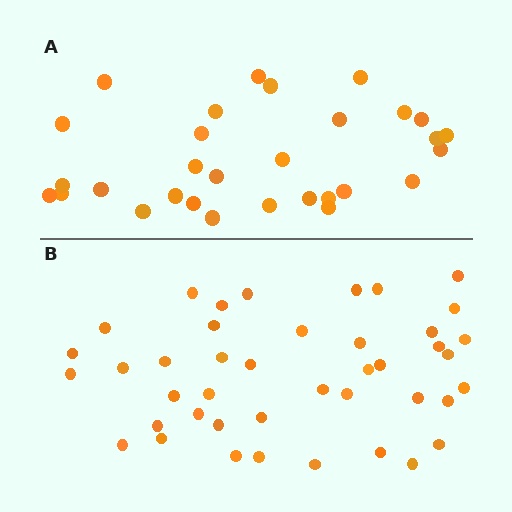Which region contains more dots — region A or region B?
Region B (the bottom region) has more dots.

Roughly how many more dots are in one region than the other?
Region B has roughly 12 or so more dots than region A.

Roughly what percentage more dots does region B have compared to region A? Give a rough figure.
About 40% more.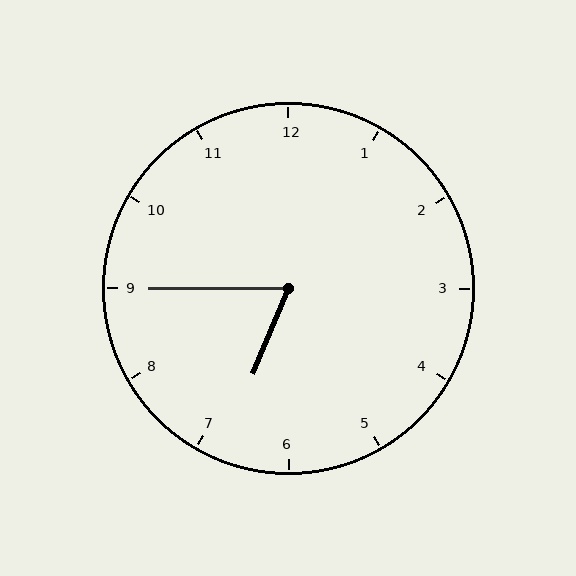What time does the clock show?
6:45.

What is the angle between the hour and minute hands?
Approximately 68 degrees.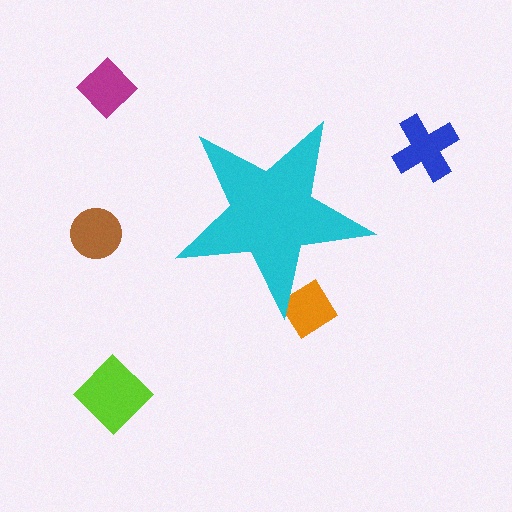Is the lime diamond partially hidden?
No, the lime diamond is fully visible.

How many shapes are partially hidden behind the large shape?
1 shape is partially hidden.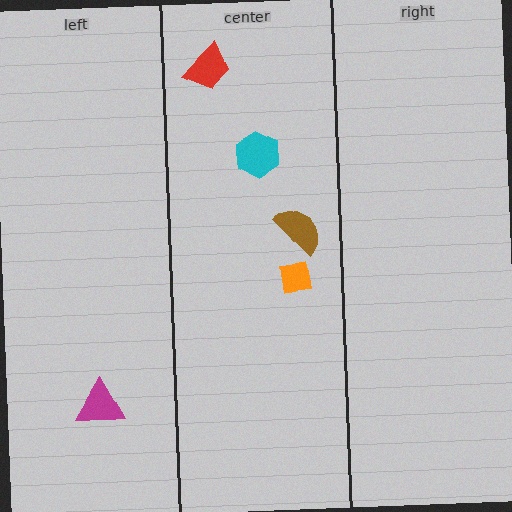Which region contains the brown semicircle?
The center region.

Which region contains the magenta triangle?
The left region.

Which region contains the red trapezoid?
The center region.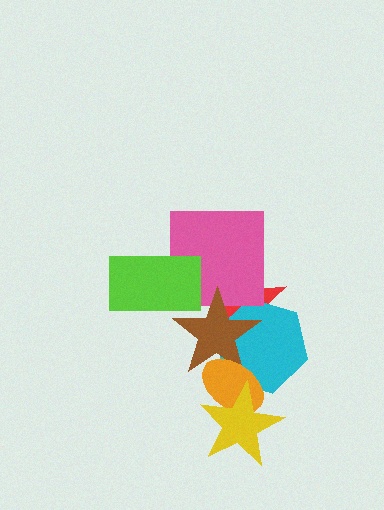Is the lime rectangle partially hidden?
No, no other shape covers it.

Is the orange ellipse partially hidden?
Yes, it is partially covered by another shape.